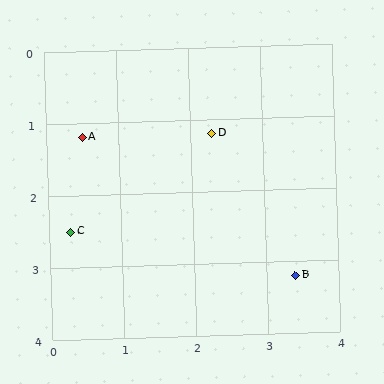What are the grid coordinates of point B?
Point B is at approximately (3.4, 3.2).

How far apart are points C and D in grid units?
Points C and D are about 2.4 grid units apart.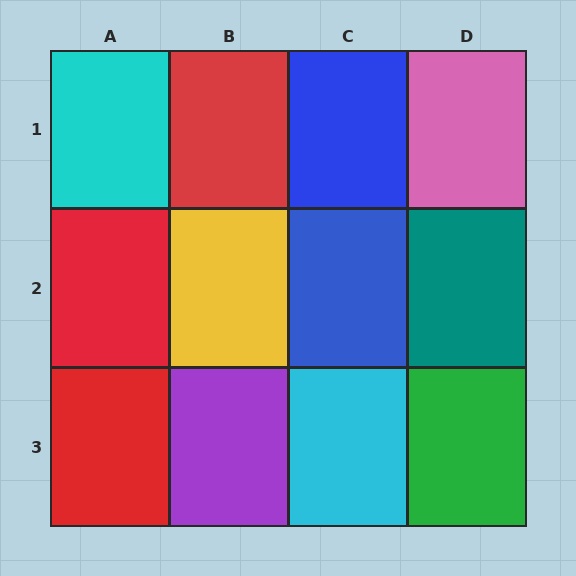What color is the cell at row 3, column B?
Purple.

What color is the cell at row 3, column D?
Green.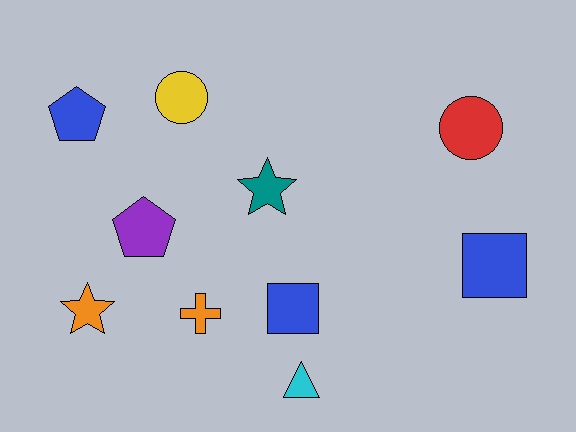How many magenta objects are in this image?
There are no magenta objects.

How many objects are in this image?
There are 10 objects.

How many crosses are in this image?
There is 1 cross.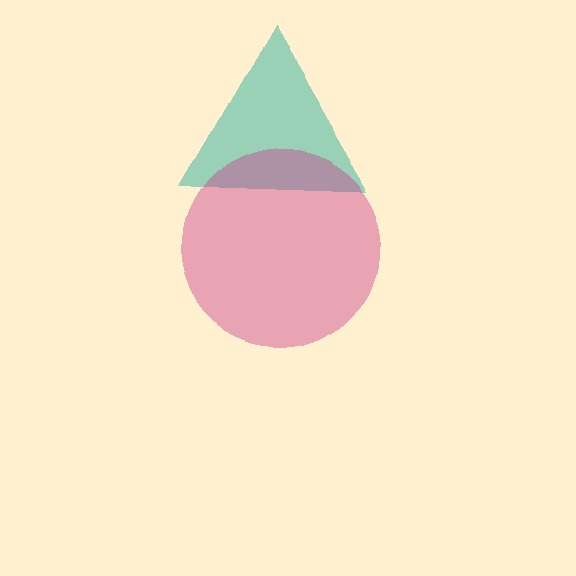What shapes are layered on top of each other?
The layered shapes are: a teal triangle, a magenta circle.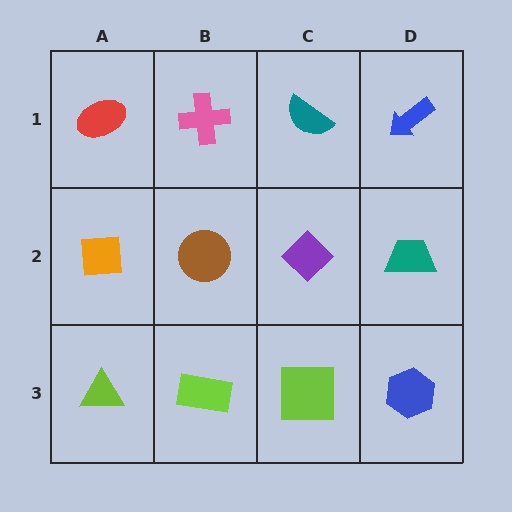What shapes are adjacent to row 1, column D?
A teal trapezoid (row 2, column D), a teal semicircle (row 1, column C).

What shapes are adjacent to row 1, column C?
A purple diamond (row 2, column C), a pink cross (row 1, column B), a blue arrow (row 1, column D).